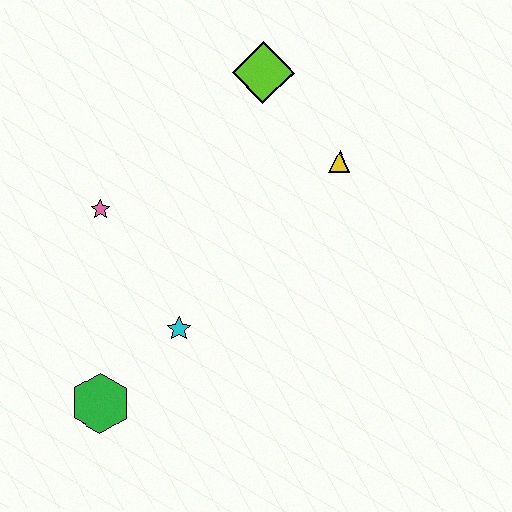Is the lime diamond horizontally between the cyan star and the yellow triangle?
Yes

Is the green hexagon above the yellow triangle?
No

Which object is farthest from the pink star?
The yellow triangle is farthest from the pink star.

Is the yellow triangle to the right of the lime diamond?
Yes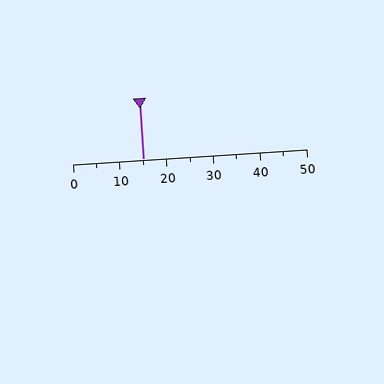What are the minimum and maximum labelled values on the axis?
The axis runs from 0 to 50.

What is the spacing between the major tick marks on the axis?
The major ticks are spaced 10 apart.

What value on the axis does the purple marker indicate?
The marker indicates approximately 15.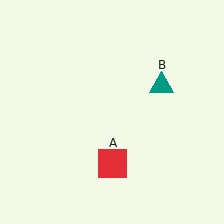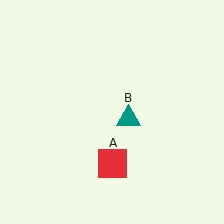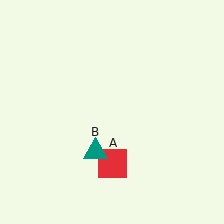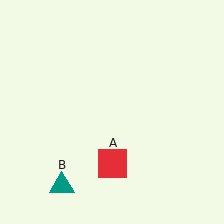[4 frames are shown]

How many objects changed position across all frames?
1 object changed position: teal triangle (object B).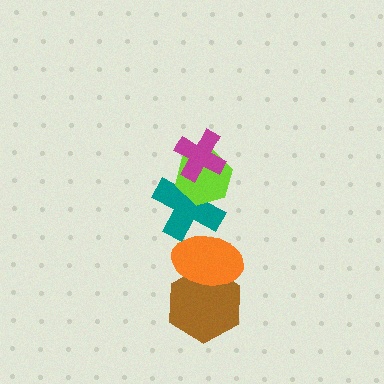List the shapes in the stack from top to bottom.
From top to bottom: the magenta cross, the lime hexagon, the teal cross, the orange ellipse, the brown hexagon.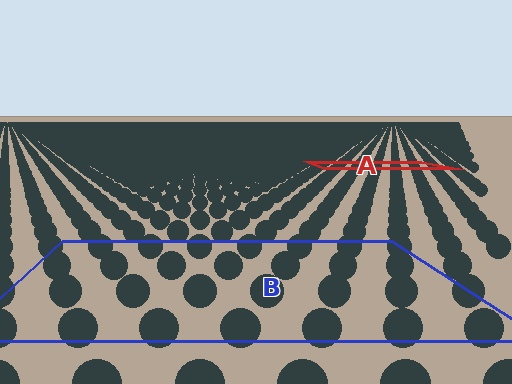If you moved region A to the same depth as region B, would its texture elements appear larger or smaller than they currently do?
They would appear larger. At a closer depth, the same texture elements are projected at a bigger on-screen size.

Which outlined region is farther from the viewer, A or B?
Region A is farther from the viewer — the texture elements inside it appear smaller and more densely packed.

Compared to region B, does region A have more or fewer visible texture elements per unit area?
Region A has more texture elements per unit area — they are packed more densely because it is farther away.